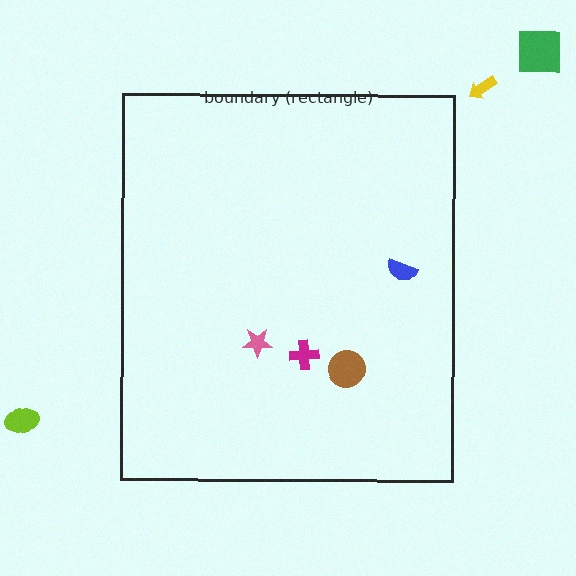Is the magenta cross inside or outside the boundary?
Inside.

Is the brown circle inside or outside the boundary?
Inside.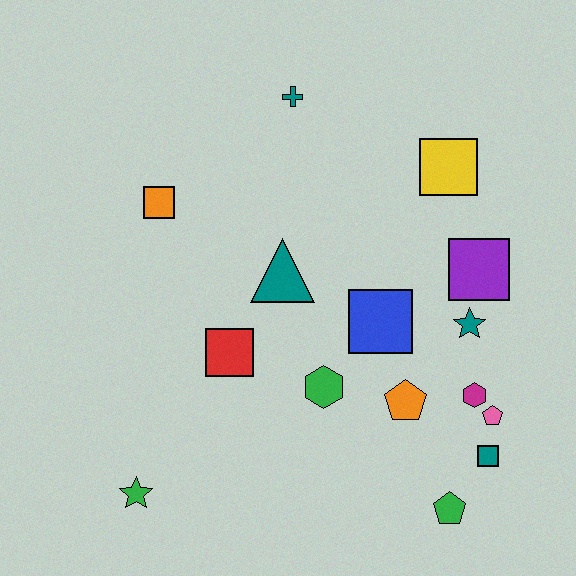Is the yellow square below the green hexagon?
No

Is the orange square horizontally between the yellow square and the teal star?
No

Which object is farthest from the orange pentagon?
The teal cross is farthest from the orange pentagon.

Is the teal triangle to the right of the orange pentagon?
No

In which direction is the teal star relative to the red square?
The teal star is to the right of the red square.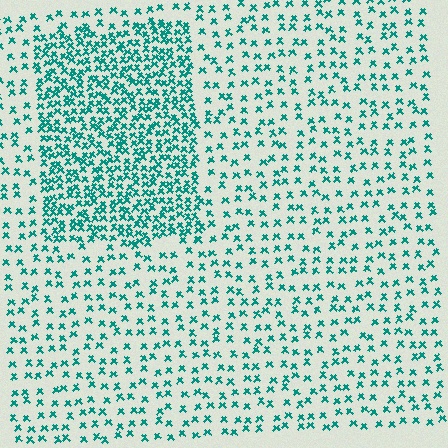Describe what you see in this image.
The image contains small teal elements arranged at two different densities. A rectangle-shaped region is visible where the elements are more densely packed than the surrounding area.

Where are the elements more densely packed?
The elements are more densely packed inside the rectangle boundary.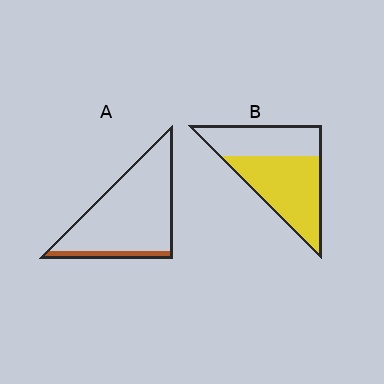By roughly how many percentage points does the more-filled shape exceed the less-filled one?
By roughly 50 percentage points (B over A).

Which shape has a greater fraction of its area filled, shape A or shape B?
Shape B.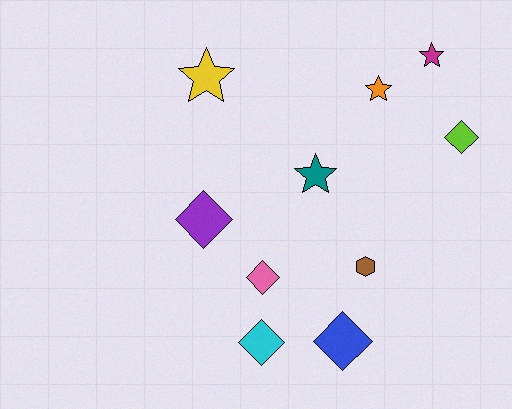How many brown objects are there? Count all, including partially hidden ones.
There is 1 brown object.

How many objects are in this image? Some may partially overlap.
There are 10 objects.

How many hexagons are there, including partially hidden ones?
There is 1 hexagon.